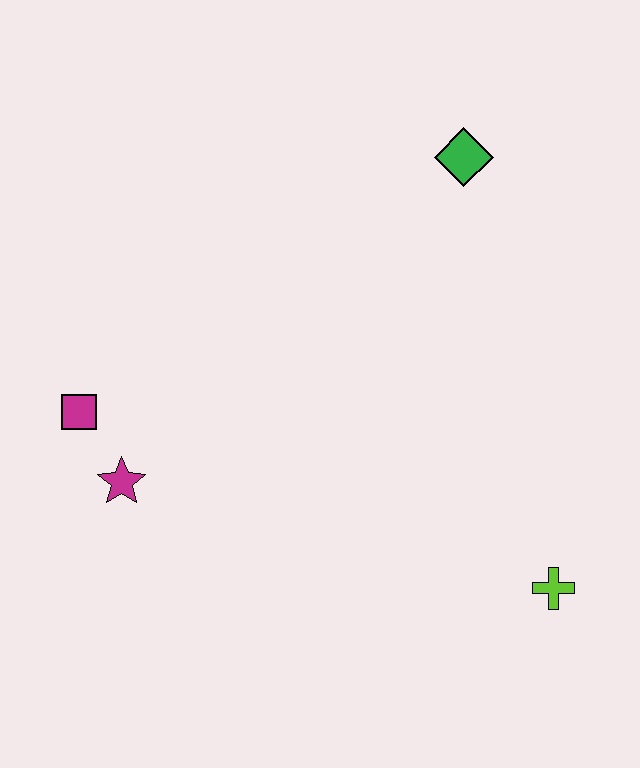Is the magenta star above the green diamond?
No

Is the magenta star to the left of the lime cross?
Yes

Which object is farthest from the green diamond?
The magenta star is farthest from the green diamond.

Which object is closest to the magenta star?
The magenta square is closest to the magenta star.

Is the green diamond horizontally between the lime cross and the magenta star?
Yes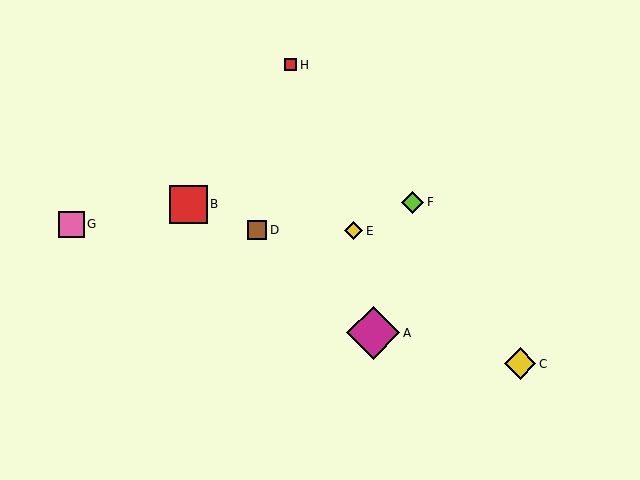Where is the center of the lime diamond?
The center of the lime diamond is at (413, 202).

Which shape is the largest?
The magenta diamond (labeled A) is the largest.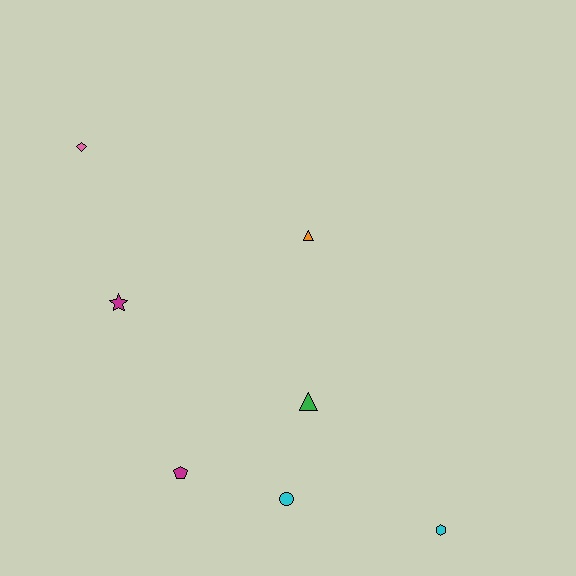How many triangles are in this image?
There are 2 triangles.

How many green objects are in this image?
There is 1 green object.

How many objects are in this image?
There are 7 objects.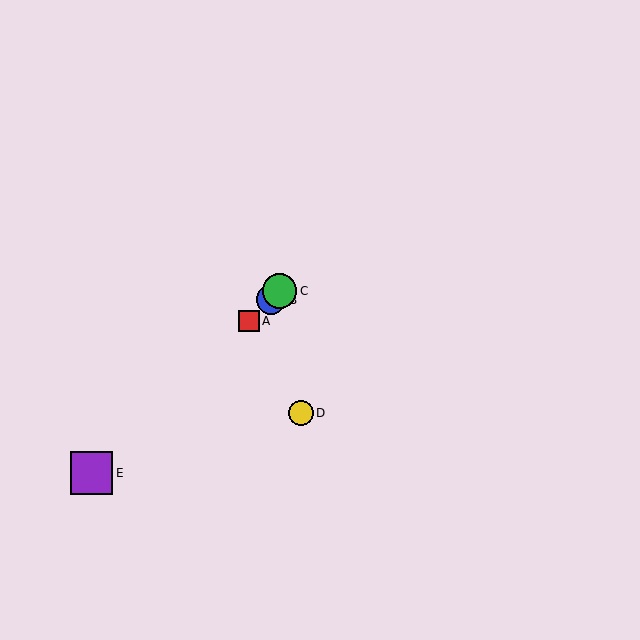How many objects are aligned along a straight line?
4 objects (A, B, C, E) are aligned along a straight line.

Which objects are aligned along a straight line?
Objects A, B, C, E are aligned along a straight line.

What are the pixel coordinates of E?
Object E is at (92, 473).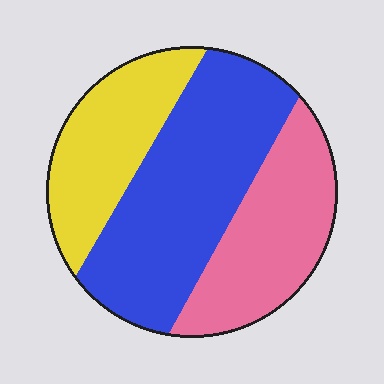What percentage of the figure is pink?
Pink covers around 30% of the figure.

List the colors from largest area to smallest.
From largest to smallest: blue, pink, yellow.